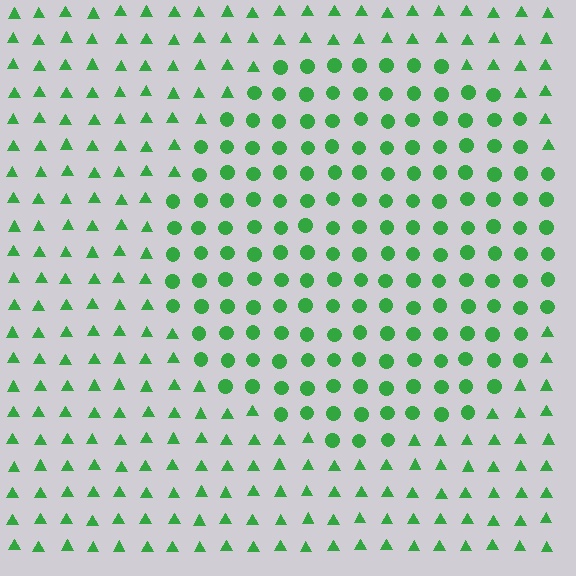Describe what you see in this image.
The image is filled with small green elements arranged in a uniform grid. A circle-shaped region contains circles, while the surrounding area contains triangles. The boundary is defined purely by the change in element shape.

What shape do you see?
I see a circle.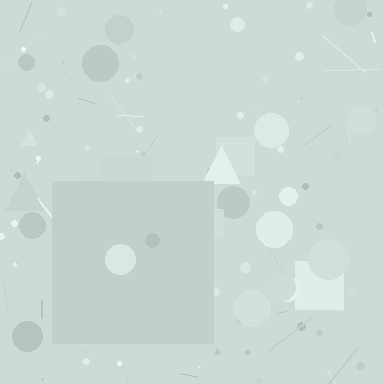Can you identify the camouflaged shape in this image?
The camouflaged shape is a square.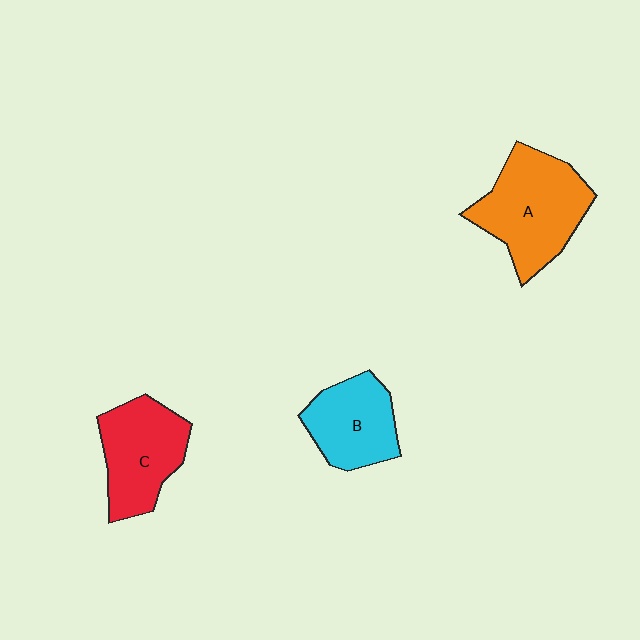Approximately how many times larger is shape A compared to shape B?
Approximately 1.4 times.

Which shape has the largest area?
Shape A (orange).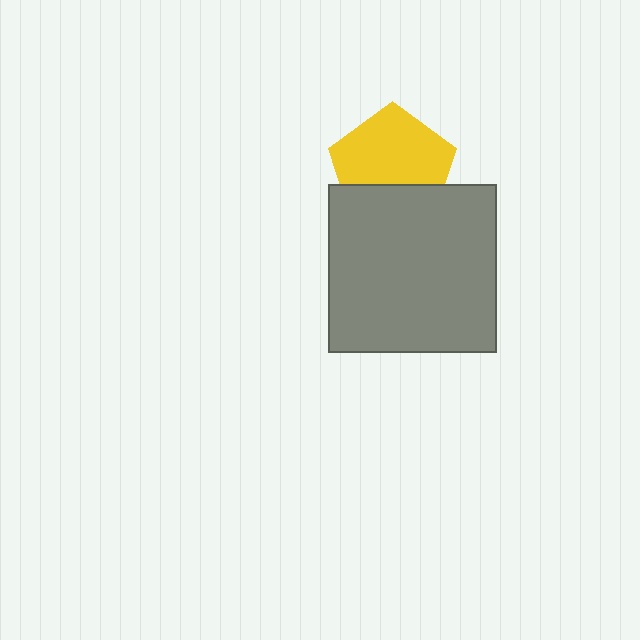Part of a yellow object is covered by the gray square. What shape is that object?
It is a pentagon.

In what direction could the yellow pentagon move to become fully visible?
The yellow pentagon could move up. That would shift it out from behind the gray square entirely.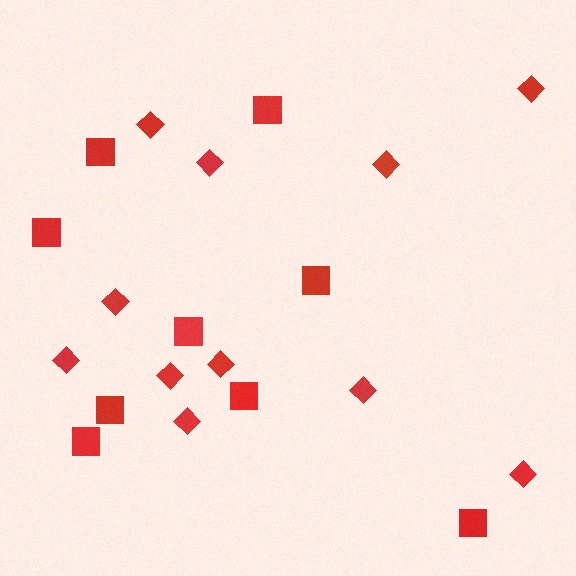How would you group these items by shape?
There are 2 groups: one group of squares (9) and one group of diamonds (11).